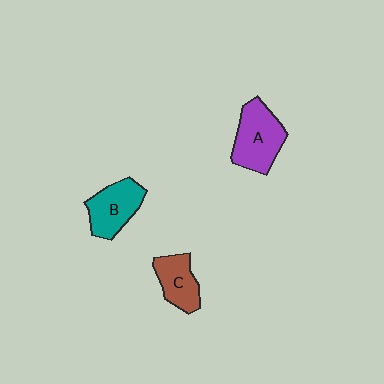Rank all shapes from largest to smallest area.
From largest to smallest: A (purple), B (teal), C (brown).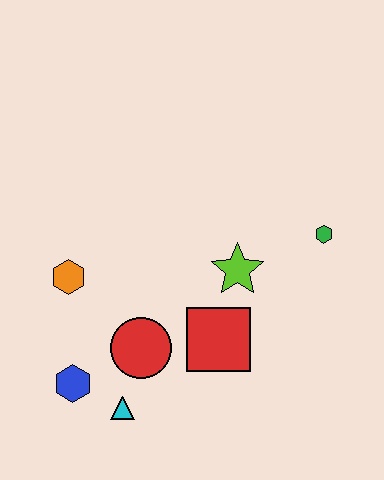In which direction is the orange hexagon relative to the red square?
The orange hexagon is to the left of the red square.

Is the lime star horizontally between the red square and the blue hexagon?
No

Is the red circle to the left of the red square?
Yes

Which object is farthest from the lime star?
The blue hexagon is farthest from the lime star.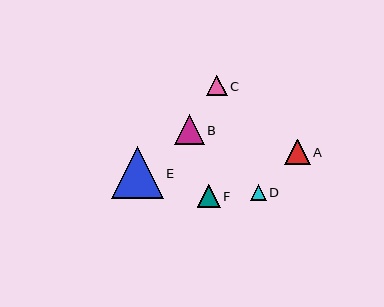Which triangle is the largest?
Triangle E is the largest with a size of approximately 52 pixels.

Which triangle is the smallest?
Triangle D is the smallest with a size of approximately 16 pixels.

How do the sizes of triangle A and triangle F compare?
Triangle A and triangle F are approximately the same size.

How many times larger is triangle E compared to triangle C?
Triangle E is approximately 2.5 times the size of triangle C.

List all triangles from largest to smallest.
From largest to smallest: E, B, A, F, C, D.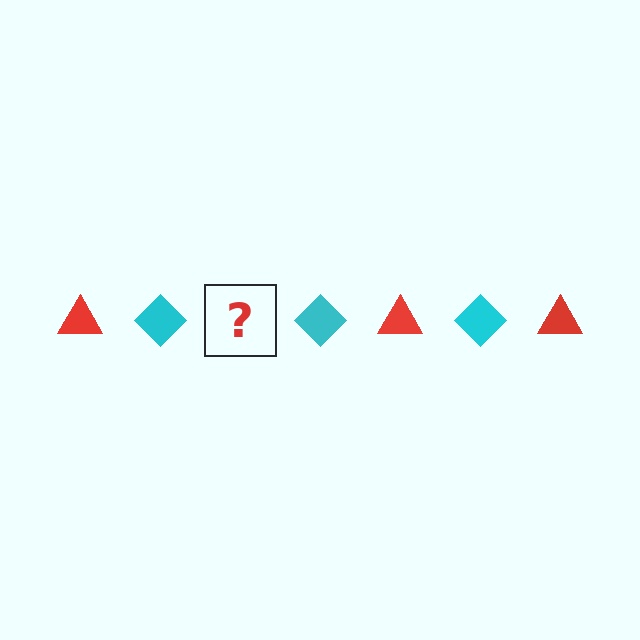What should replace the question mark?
The question mark should be replaced with a red triangle.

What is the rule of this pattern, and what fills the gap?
The rule is that the pattern alternates between red triangle and cyan diamond. The gap should be filled with a red triangle.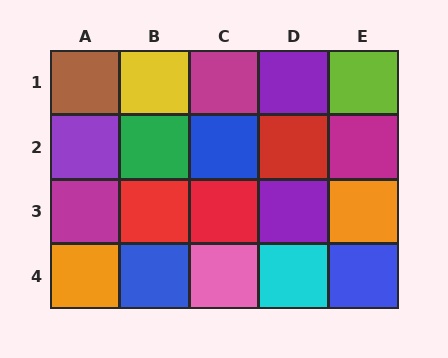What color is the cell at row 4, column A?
Orange.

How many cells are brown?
1 cell is brown.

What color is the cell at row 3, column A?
Magenta.